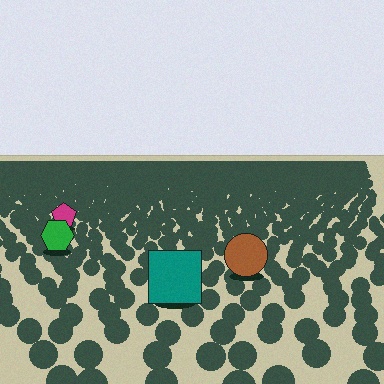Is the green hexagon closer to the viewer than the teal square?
No. The teal square is closer — you can tell from the texture gradient: the ground texture is coarser near it.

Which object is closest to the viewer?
The teal square is closest. The texture marks near it are larger and more spread out.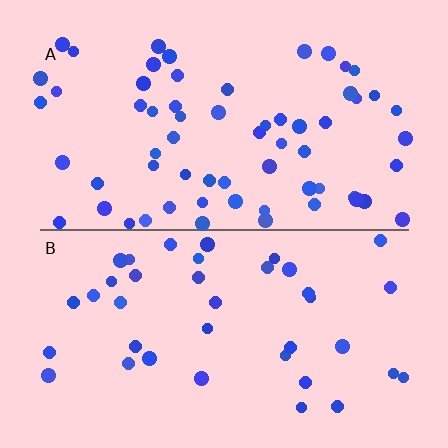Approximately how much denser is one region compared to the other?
Approximately 1.6× — region A over region B.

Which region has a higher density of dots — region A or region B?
A (the top).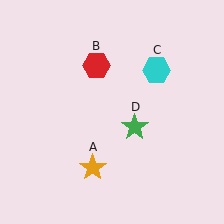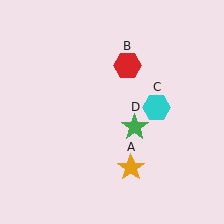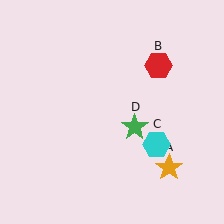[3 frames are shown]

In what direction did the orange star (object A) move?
The orange star (object A) moved right.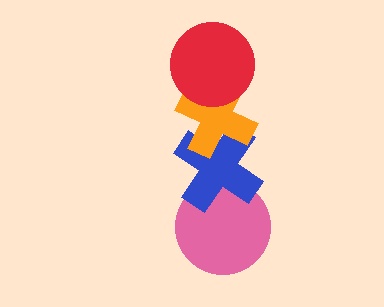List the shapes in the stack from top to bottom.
From top to bottom: the red circle, the orange cross, the blue cross, the pink circle.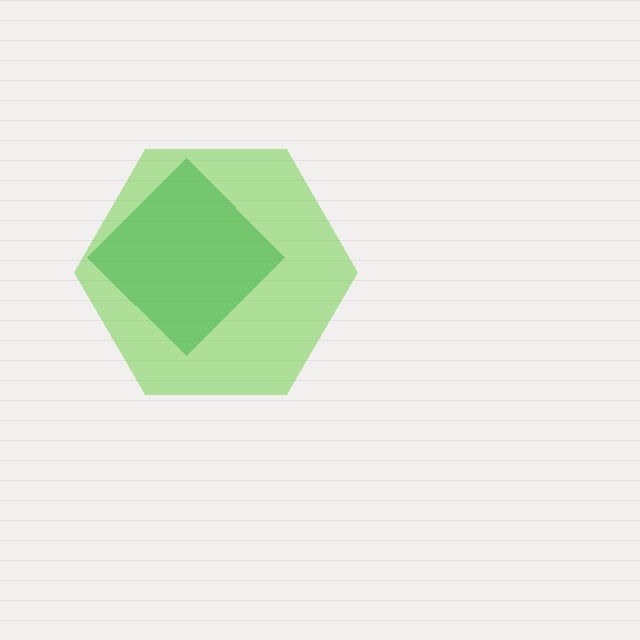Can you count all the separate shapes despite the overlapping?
Yes, there are 2 separate shapes.